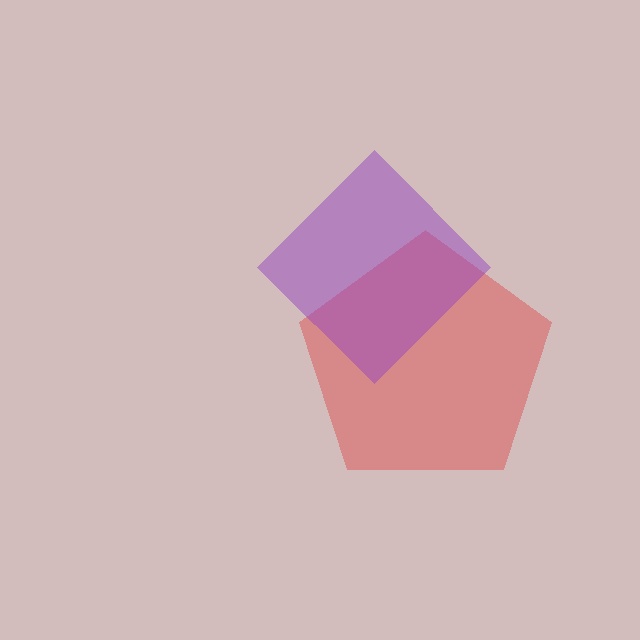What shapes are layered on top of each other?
The layered shapes are: a red pentagon, a purple diamond.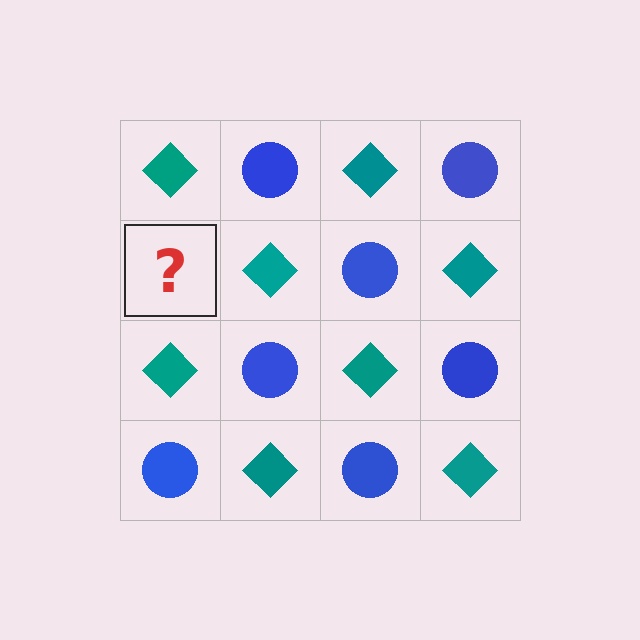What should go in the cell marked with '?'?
The missing cell should contain a blue circle.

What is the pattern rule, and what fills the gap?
The rule is that it alternates teal diamond and blue circle in a checkerboard pattern. The gap should be filled with a blue circle.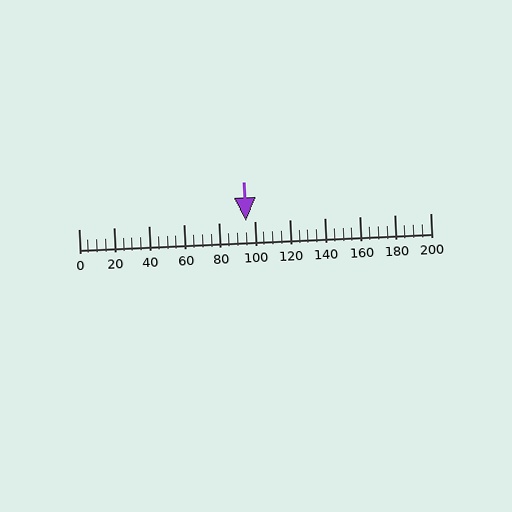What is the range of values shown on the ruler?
The ruler shows values from 0 to 200.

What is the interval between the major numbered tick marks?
The major tick marks are spaced 20 units apart.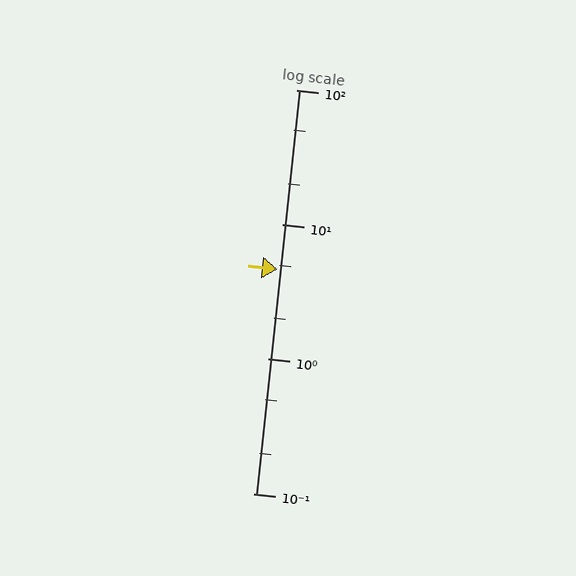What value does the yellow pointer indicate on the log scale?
The pointer indicates approximately 4.6.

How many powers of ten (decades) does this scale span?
The scale spans 3 decades, from 0.1 to 100.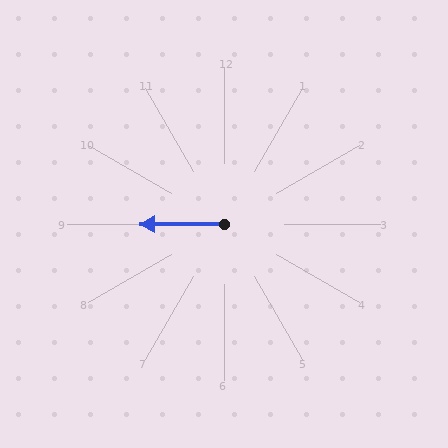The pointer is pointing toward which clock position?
Roughly 9 o'clock.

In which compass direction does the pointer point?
West.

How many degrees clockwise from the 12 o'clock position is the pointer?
Approximately 270 degrees.